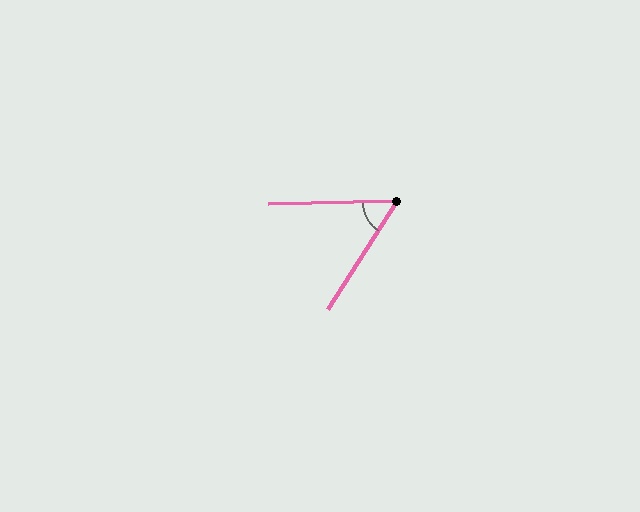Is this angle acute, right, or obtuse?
It is acute.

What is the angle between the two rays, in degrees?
Approximately 56 degrees.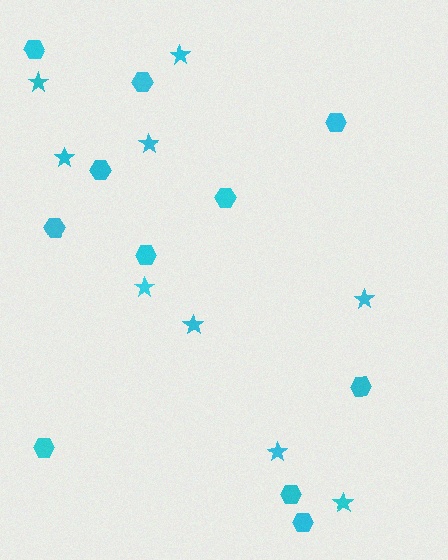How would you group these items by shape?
There are 2 groups: one group of stars (9) and one group of hexagons (11).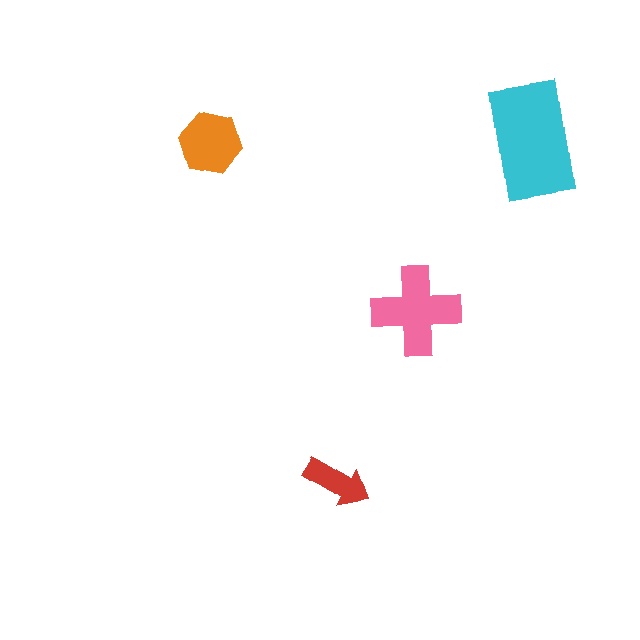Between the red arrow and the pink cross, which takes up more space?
The pink cross.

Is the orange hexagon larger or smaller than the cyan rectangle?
Smaller.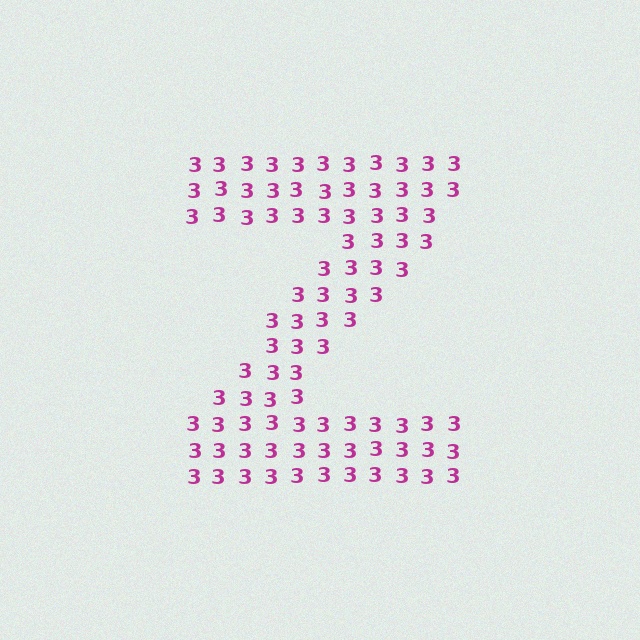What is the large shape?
The large shape is the letter Z.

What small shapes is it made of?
It is made of small digit 3's.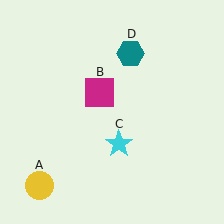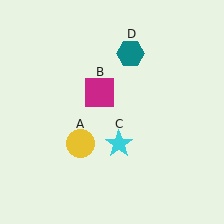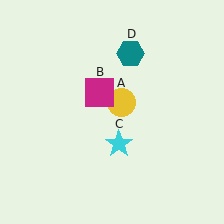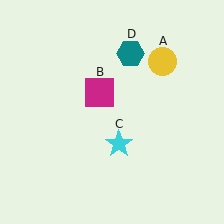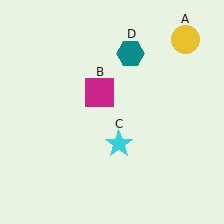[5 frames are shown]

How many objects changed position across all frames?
1 object changed position: yellow circle (object A).